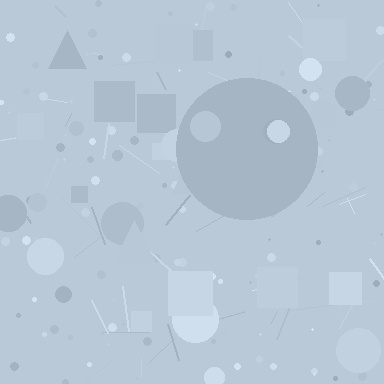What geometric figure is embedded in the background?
A circle is embedded in the background.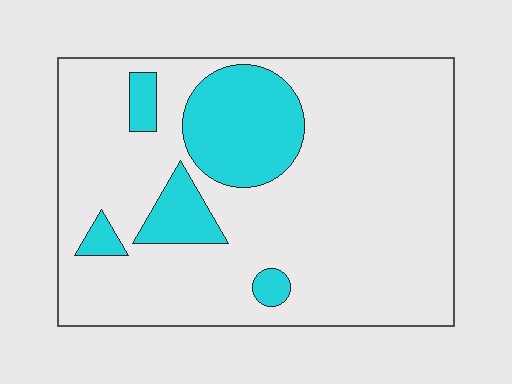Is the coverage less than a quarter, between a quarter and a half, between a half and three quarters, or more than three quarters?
Less than a quarter.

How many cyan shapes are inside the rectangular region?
5.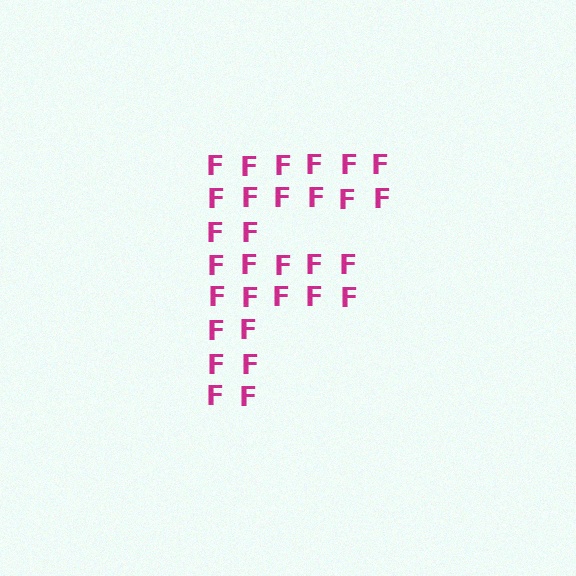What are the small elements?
The small elements are letter F's.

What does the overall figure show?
The overall figure shows the letter F.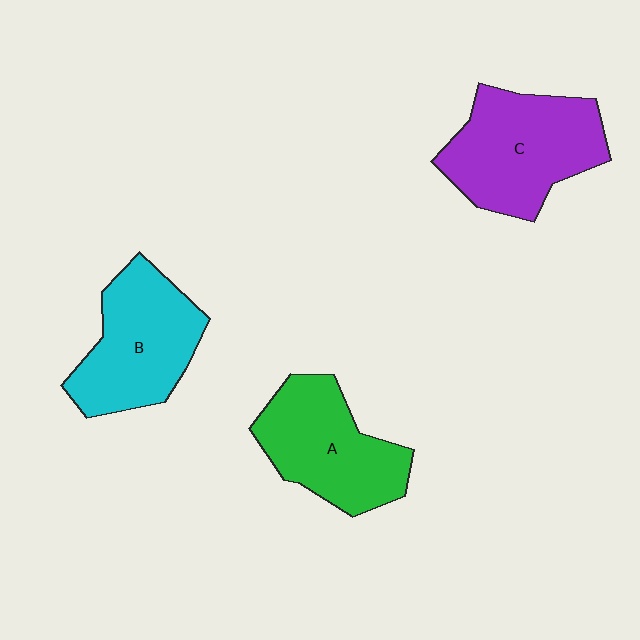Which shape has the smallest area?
Shape A (green).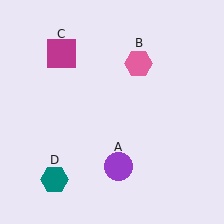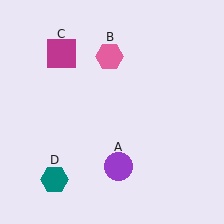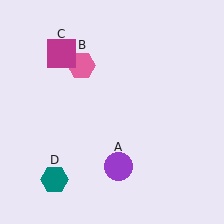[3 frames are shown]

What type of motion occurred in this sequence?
The pink hexagon (object B) rotated counterclockwise around the center of the scene.